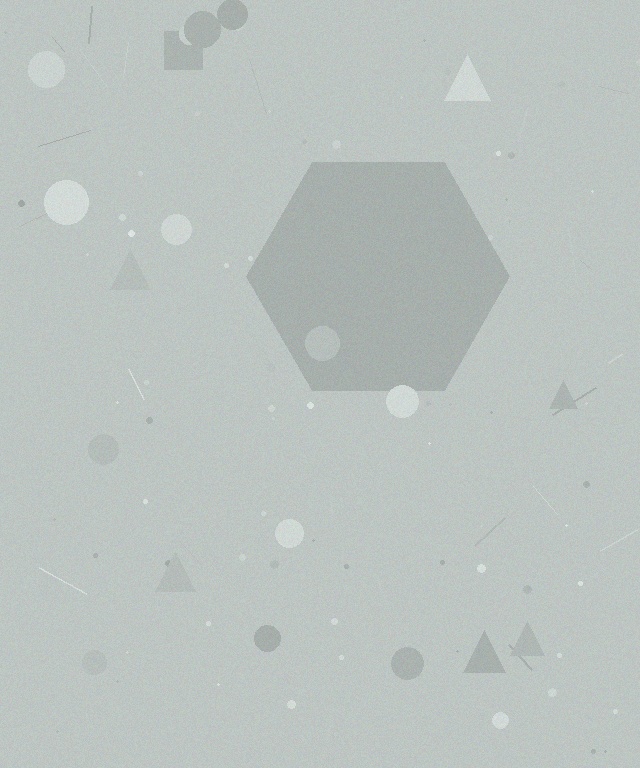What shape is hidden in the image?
A hexagon is hidden in the image.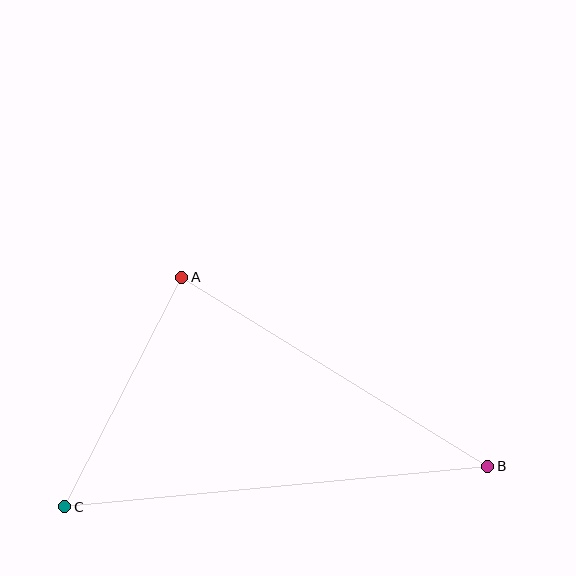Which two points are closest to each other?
Points A and C are closest to each other.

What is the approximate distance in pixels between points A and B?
The distance between A and B is approximately 359 pixels.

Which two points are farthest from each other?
Points B and C are farthest from each other.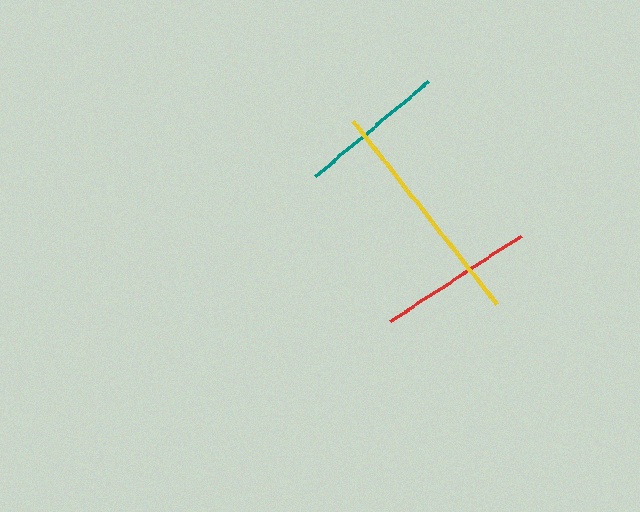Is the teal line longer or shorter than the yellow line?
The yellow line is longer than the teal line.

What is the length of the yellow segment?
The yellow segment is approximately 233 pixels long.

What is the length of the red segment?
The red segment is approximately 157 pixels long.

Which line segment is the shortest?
The teal line is the shortest at approximately 147 pixels.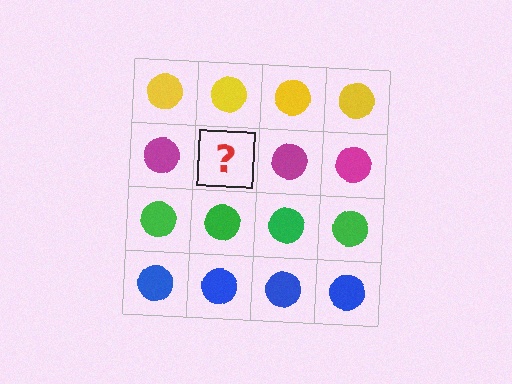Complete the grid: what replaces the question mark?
The question mark should be replaced with a magenta circle.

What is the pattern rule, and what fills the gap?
The rule is that each row has a consistent color. The gap should be filled with a magenta circle.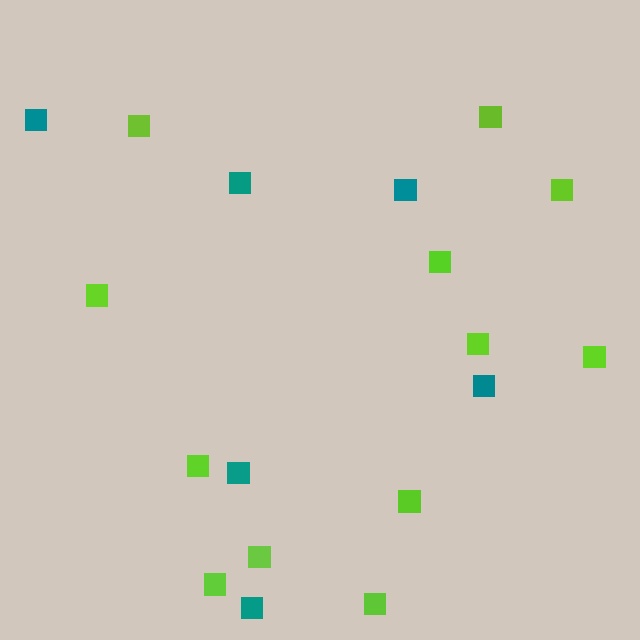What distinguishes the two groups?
There are 2 groups: one group of teal squares (6) and one group of lime squares (12).